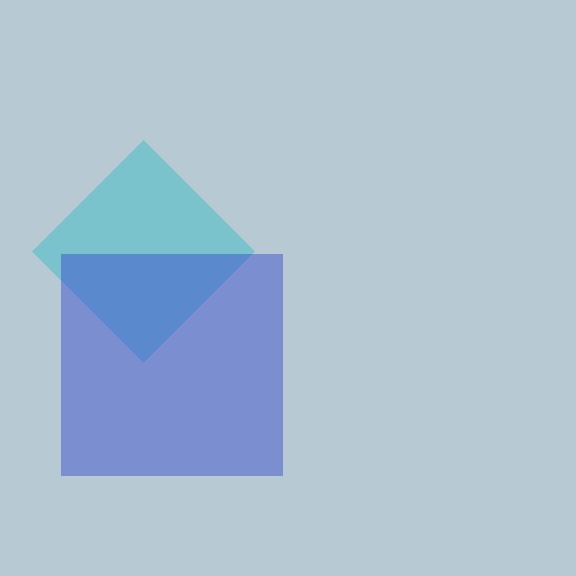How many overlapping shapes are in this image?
There are 2 overlapping shapes in the image.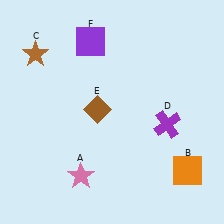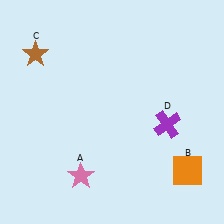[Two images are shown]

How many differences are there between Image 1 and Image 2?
There are 2 differences between the two images.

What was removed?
The purple square (F), the brown diamond (E) were removed in Image 2.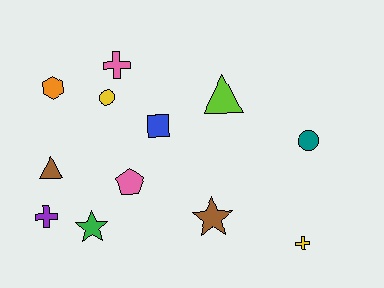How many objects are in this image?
There are 12 objects.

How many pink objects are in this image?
There are 2 pink objects.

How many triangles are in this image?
There are 2 triangles.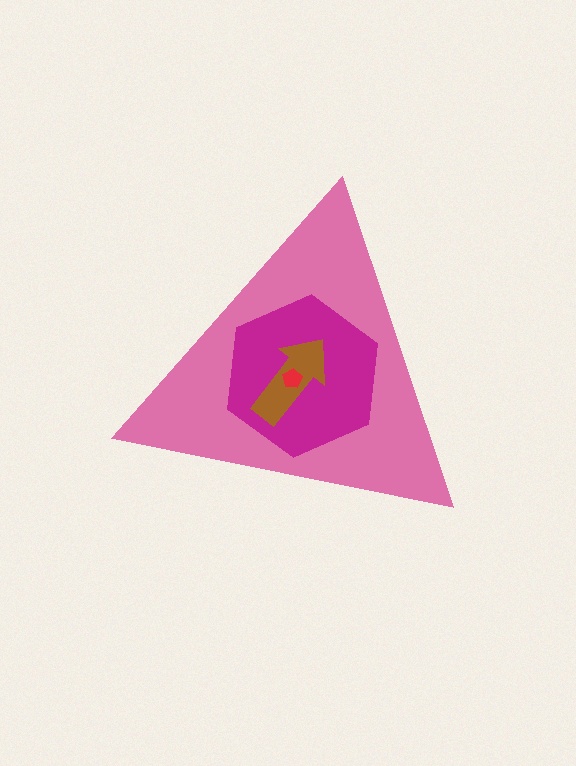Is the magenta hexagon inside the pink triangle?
Yes.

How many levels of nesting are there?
4.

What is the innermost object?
The red pentagon.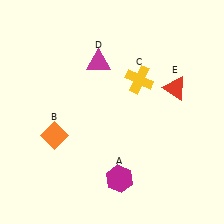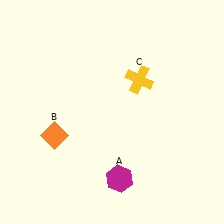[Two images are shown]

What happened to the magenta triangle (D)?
The magenta triangle (D) was removed in Image 2. It was in the top-left area of Image 1.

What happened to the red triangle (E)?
The red triangle (E) was removed in Image 2. It was in the top-right area of Image 1.